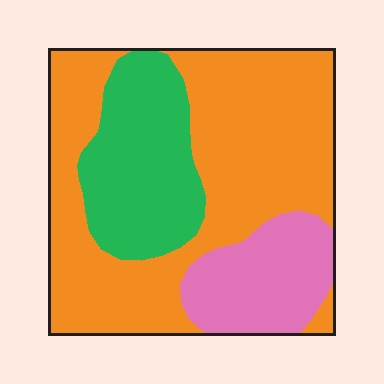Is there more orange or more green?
Orange.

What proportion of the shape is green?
Green covers around 25% of the shape.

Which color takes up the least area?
Pink, at roughly 15%.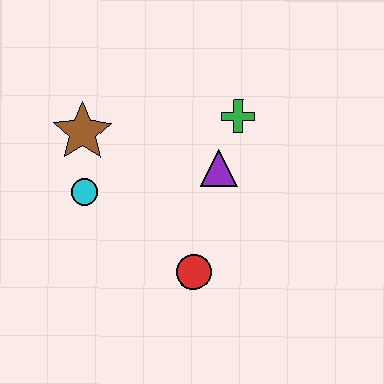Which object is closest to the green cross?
The purple triangle is closest to the green cross.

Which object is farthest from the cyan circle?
The green cross is farthest from the cyan circle.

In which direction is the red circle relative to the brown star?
The red circle is below the brown star.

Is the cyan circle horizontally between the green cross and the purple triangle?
No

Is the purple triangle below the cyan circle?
No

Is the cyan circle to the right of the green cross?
No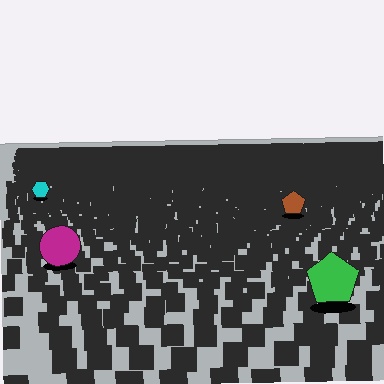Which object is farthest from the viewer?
The cyan hexagon is farthest from the viewer. It appears smaller and the ground texture around it is denser.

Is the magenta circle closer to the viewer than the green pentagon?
No. The green pentagon is closer — you can tell from the texture gradient: the ground texture is coarser near it.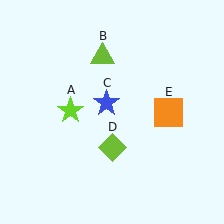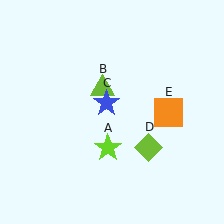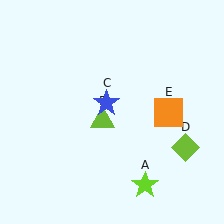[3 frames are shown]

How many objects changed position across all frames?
3 objects changed position: lime star (object A), lime triangle (object B), lime diamond (object D).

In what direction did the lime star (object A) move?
The lime star (object A) moved down and to the right.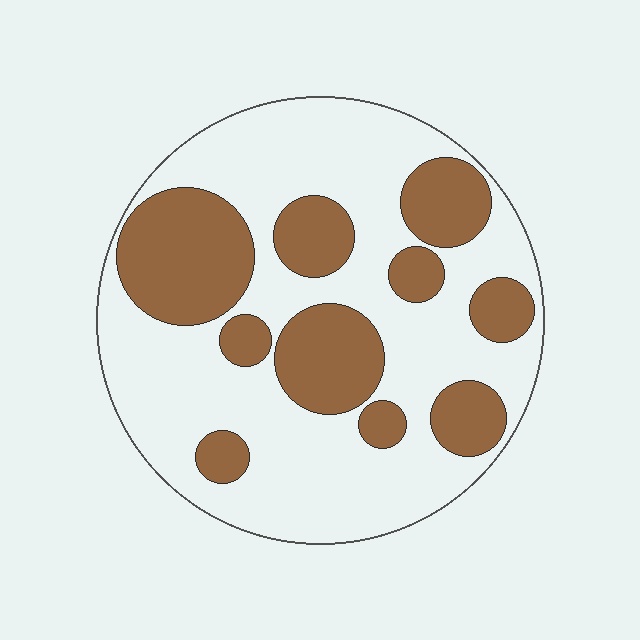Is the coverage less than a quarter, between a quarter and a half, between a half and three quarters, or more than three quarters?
Between a quarter and a half.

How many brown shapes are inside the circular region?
10.